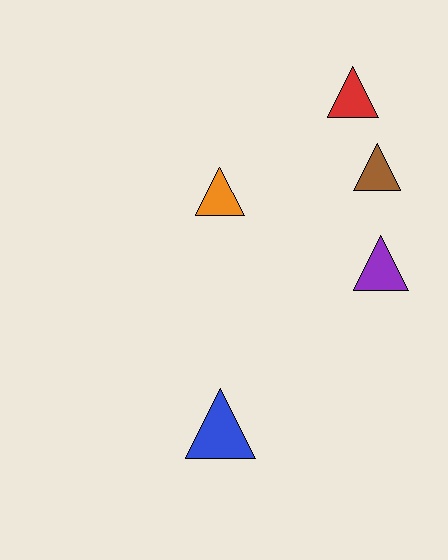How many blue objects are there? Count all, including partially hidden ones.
There is 1 blue object.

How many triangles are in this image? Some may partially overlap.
There are 5 triangles.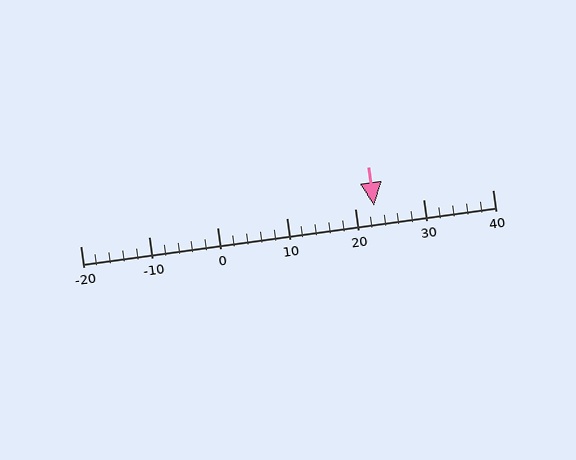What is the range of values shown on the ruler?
The ruler shows values from -20 to 40.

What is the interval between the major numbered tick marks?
The major tick marks are spaced 10 units apart.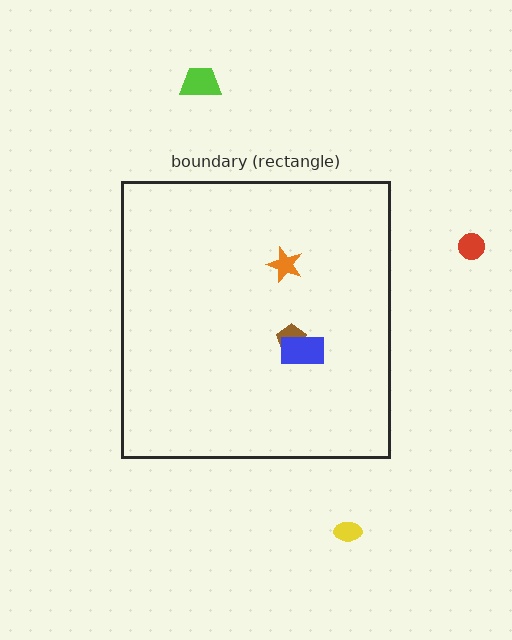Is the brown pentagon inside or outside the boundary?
Inside.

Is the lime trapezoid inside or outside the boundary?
Outside.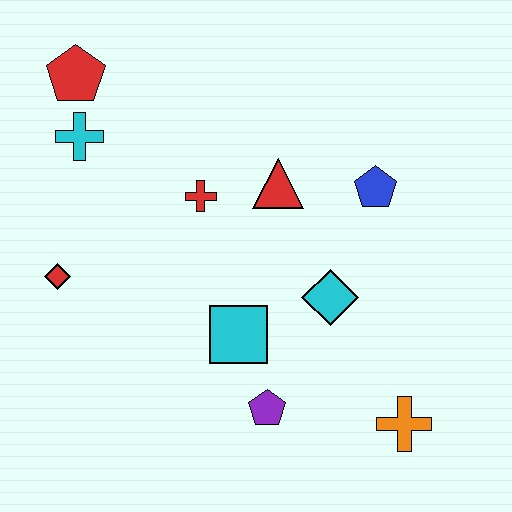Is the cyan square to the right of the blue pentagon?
No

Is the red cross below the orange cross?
No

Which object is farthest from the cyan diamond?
The red pentagon is farthest from the cyan diamond.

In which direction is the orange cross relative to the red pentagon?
The orange cross is below the red pentagon.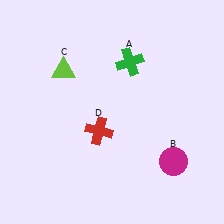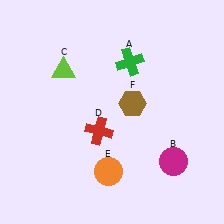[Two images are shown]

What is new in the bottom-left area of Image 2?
An orange circle (E) was added in the bottom-left area of Image 2.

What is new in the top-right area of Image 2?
A brown hexagon (F) was added in the top-right area of Image 2.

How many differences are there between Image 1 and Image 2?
There are 2 differences between the two images.